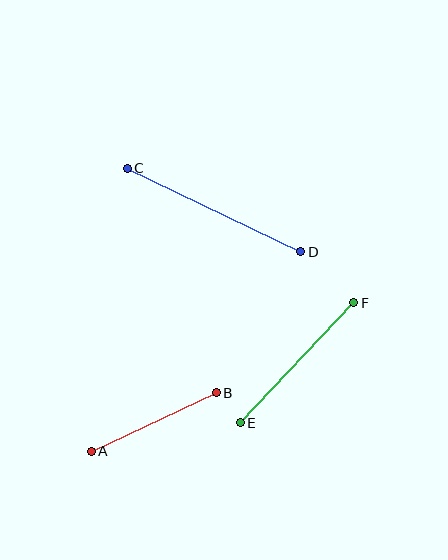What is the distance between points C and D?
The distance is approximately 193 pixels.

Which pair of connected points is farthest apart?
Points C and D are farthest apart.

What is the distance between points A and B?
The distance is approximately 138 pixels.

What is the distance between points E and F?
The distance is approximately 165 pixels.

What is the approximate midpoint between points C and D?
The midpoint is at approximately (214, 210) pixels.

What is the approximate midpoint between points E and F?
The midpoint is at approximately (297, 363) pixels.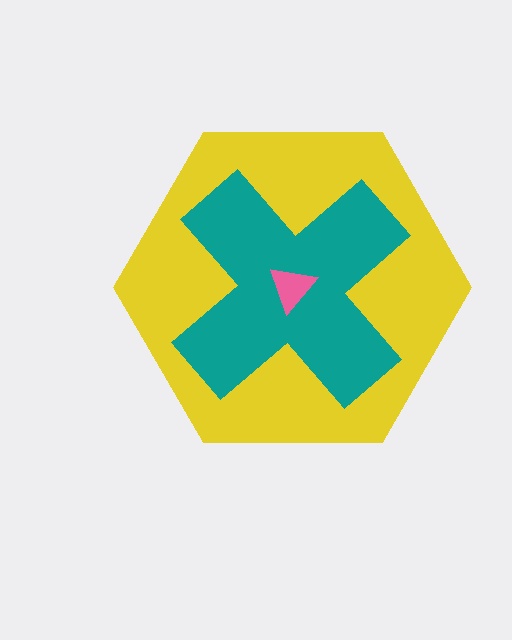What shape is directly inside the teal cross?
The pink triangle.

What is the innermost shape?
The pink triangle.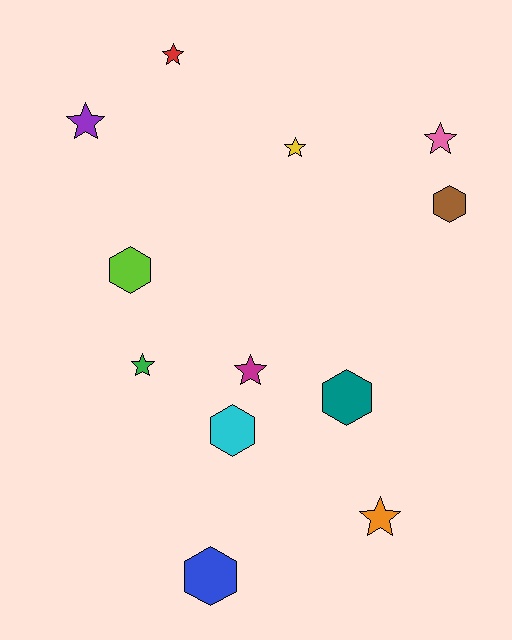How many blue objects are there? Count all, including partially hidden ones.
There is 1 blue object.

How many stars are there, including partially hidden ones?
There are 7 stars.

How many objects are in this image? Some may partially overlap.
There are 12 objects.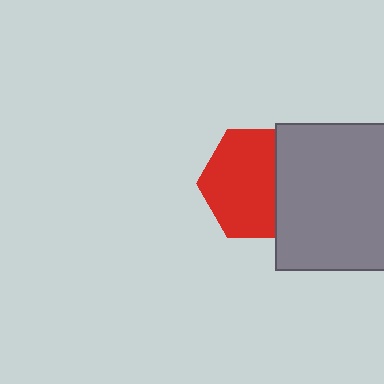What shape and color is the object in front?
The object in front is a gray square.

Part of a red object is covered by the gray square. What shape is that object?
It is a hexagon.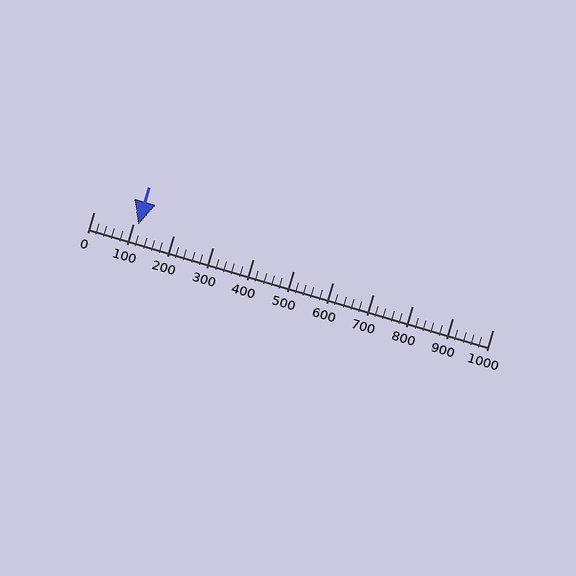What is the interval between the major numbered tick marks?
The major tick marks are spaced 100 units apart.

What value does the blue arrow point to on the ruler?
The blue arrow points to approximately 112.